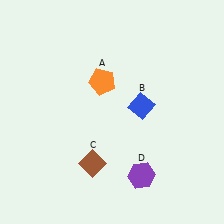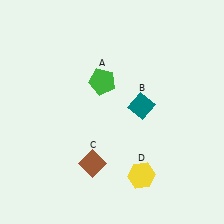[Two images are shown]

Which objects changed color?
A changed from orange to green. B changed from blue to teal. D changed from purple to yellow.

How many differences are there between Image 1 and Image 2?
There are 3 differences between the two images.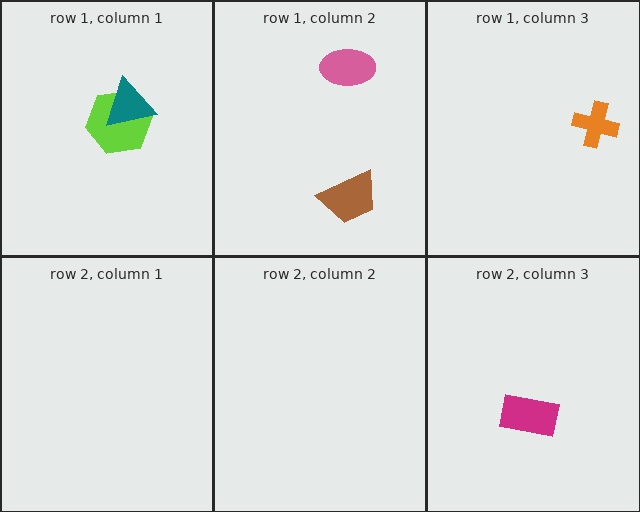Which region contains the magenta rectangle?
The row 2, column 3 region.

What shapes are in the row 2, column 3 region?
The magenta rectangle.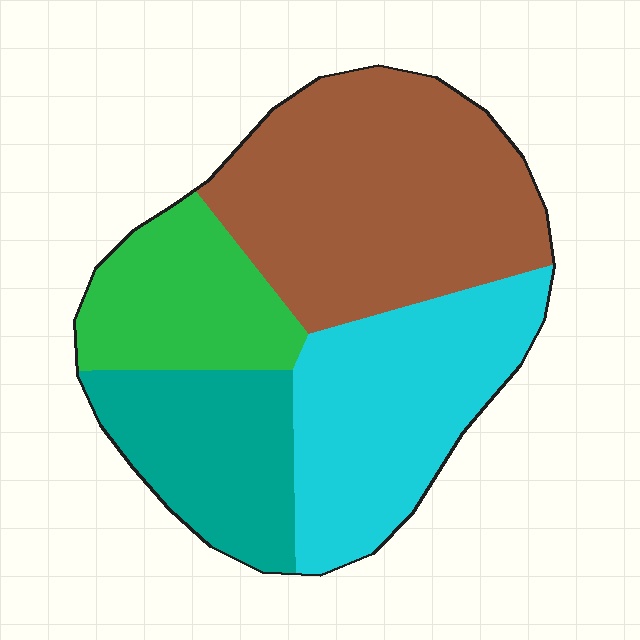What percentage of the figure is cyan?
Cyan takes up between a quarter and a half of the figure.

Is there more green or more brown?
Brown.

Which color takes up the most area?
Brown, at roughly 40%.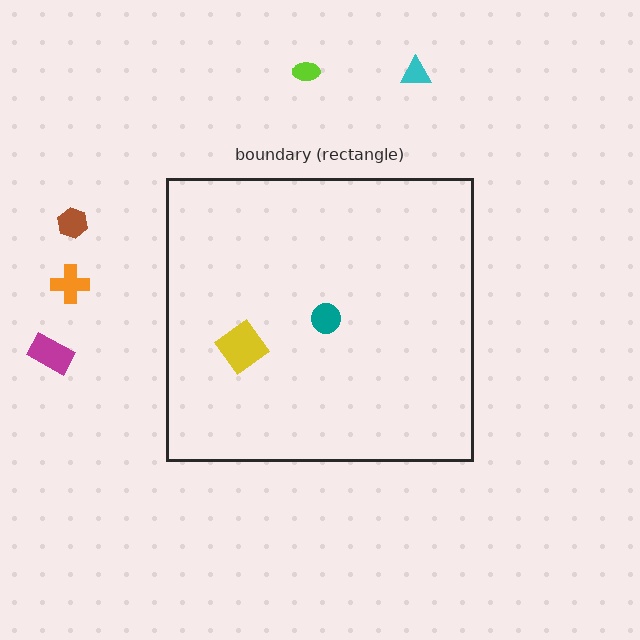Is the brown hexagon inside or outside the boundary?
Outside.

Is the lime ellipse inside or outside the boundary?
Outside.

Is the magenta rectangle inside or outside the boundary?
Outside.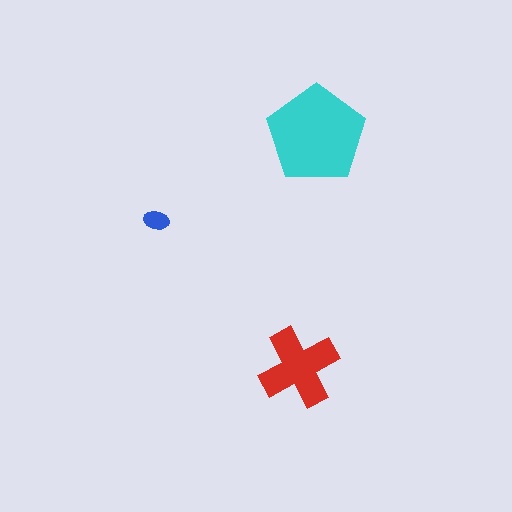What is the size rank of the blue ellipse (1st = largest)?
3rd.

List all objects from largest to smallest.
The cyan pentagon, the red cross, the blue ellipse.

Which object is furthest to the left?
The blue ellipse is leftmost.